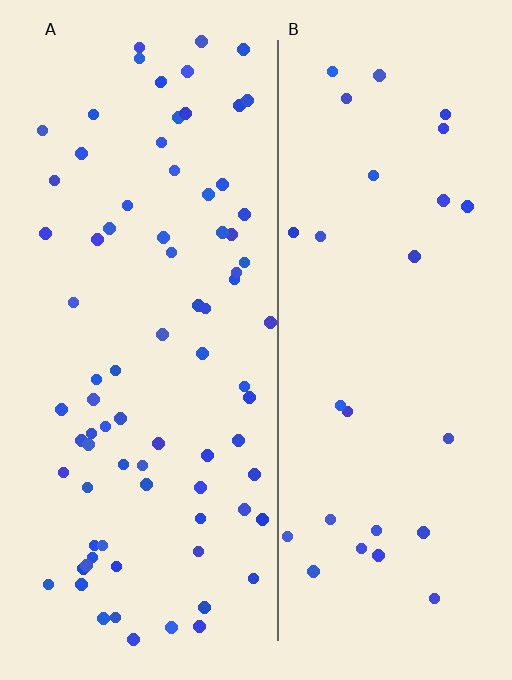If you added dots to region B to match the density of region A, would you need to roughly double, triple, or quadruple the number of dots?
Approximately triple.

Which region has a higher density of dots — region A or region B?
A (the left).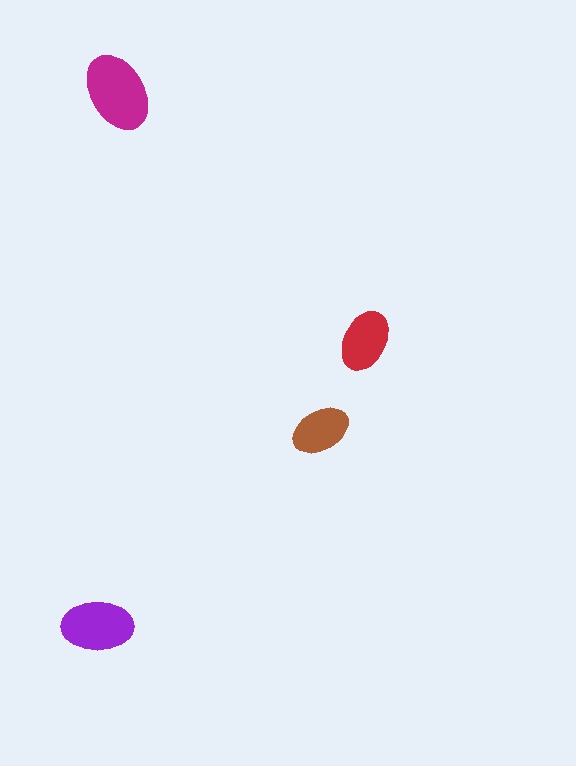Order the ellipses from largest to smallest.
the magenta one, the purple one, the red one, the brown one.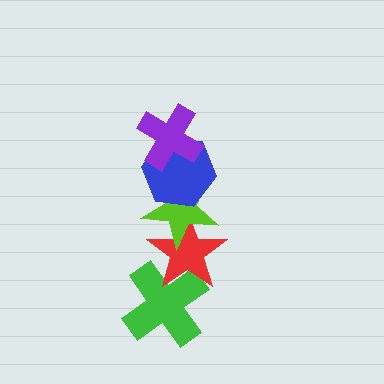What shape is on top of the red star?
The lime star is on top of the red star.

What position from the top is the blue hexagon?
The blue hexagon is 2nd from the top.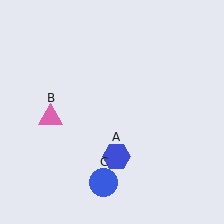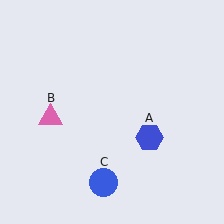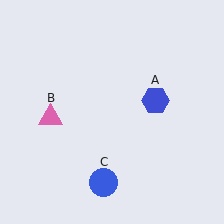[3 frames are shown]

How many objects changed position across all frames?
1 object changed position: blue hexagon (object A).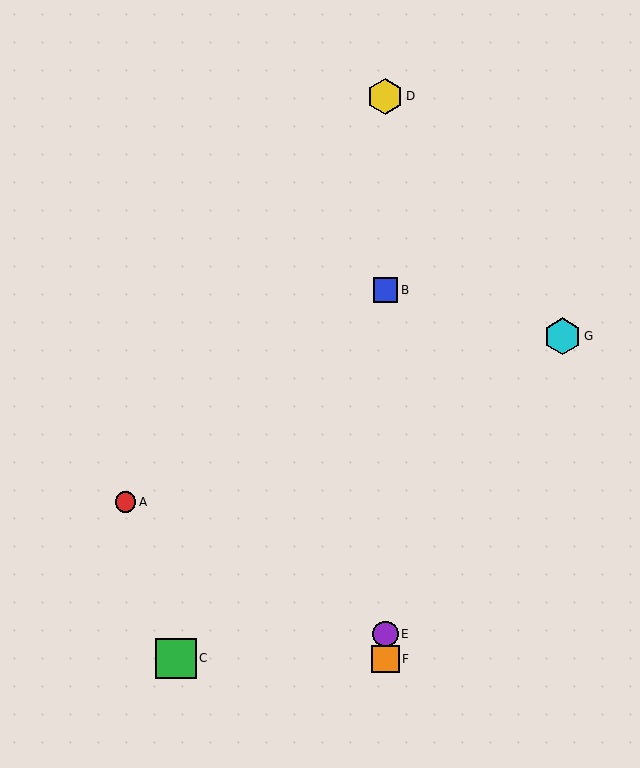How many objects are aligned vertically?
4 objects (B, D, E, F) are aligned vertically.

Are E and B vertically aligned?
Yes, both are at x≈385.